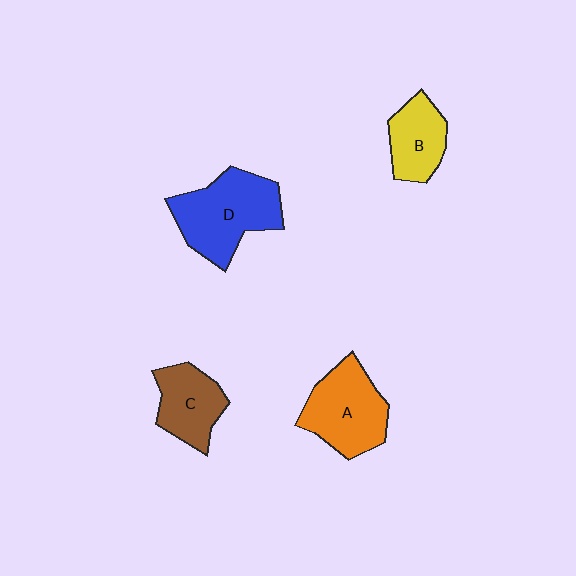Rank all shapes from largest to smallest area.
From largest to smallest: D (blue), A (orange), C (brown), B (yellow).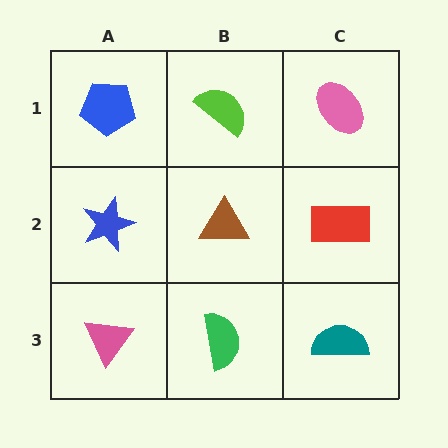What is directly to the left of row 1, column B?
A blue pentagon.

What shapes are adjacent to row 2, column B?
A lime semicircle (row 1, column B), a green semicircle (row 3, column B), a blue star (row 2, column A), a red rectangle (row 2, column C).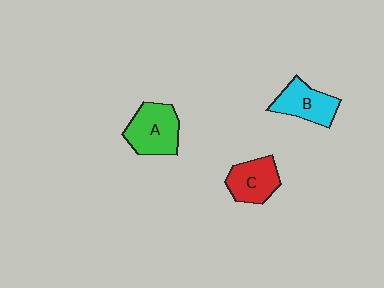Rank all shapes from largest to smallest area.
From largest to smallest: A (green), B (cyan), C (red).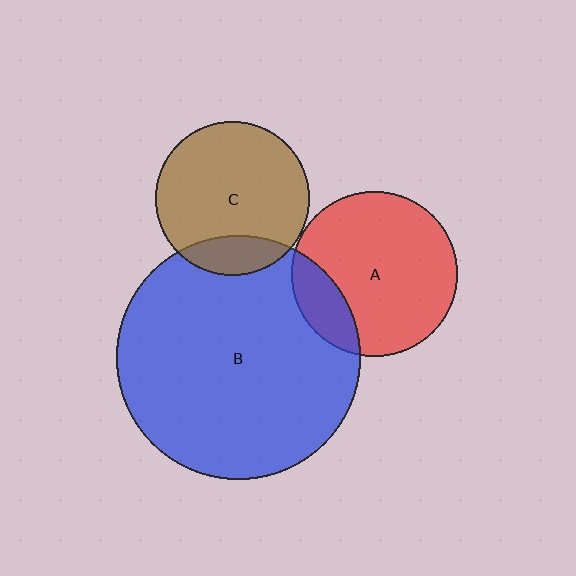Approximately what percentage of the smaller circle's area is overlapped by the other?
Approximately 15%.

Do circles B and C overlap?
Yes.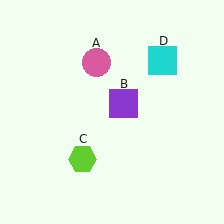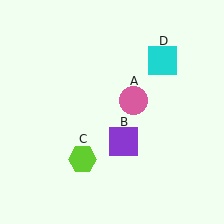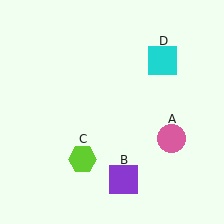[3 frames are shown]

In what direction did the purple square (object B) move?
The purple square (object B) moved down.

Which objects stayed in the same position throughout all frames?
Lime hexagon (object C) and cyan square (object D) remained stationary.